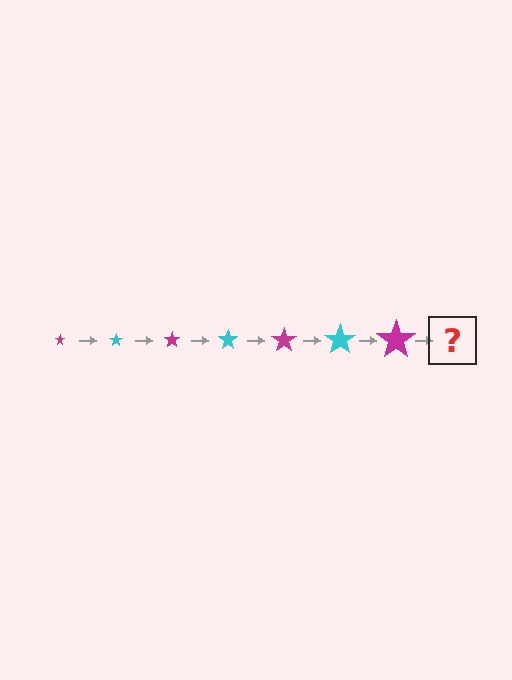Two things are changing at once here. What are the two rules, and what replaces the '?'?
The two rules are that the star grows larger each step and the color cycles through magenta and cyan. The '?' should be a cyan star, larger than the previous one.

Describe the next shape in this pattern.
It should be a cyan star, larger than the previous one.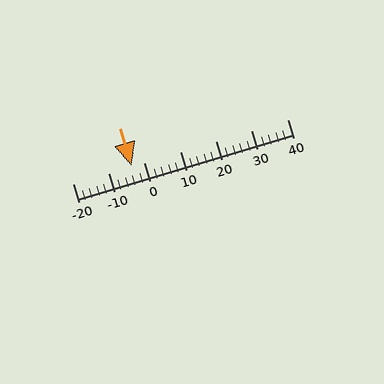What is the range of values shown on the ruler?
The ruler shows values from -20 to 40.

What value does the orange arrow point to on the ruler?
The orange arrow points to approximately -4.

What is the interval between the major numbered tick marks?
The major tick marks are spaced 10 units apart.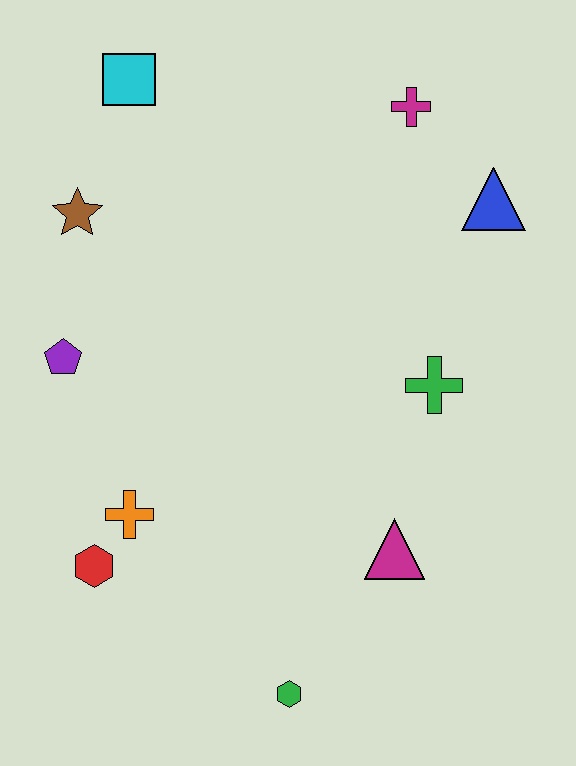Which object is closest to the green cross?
The magenta triangle is closest to the green cross.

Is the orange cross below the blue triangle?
Yes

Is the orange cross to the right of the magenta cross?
No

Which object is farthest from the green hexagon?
The cyan square is farthest from the green hexagon.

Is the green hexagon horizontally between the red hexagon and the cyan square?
No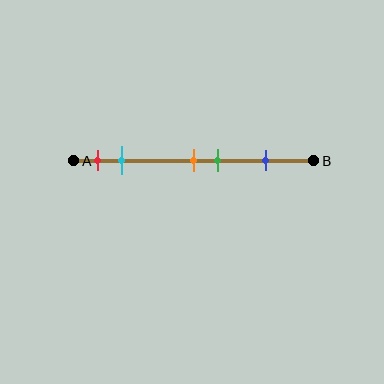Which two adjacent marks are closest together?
The orange and green marks are the closest adjacent pair.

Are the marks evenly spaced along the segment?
No, the marks are not evenly spaced.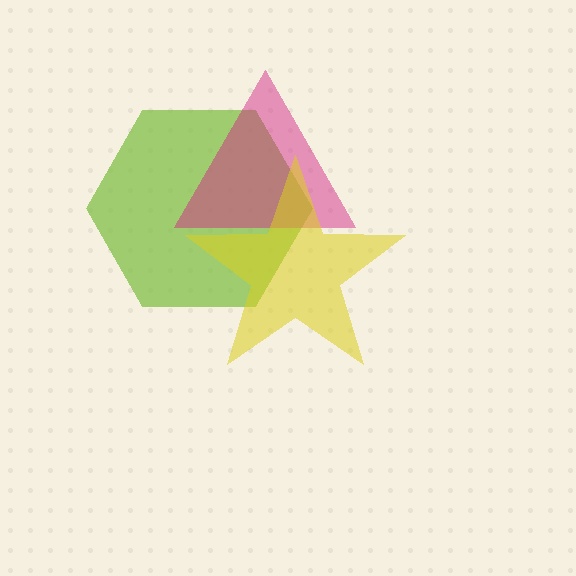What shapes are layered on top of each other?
The layered shapes are: a lime hexagon, a magenta triangle, a yellow star.